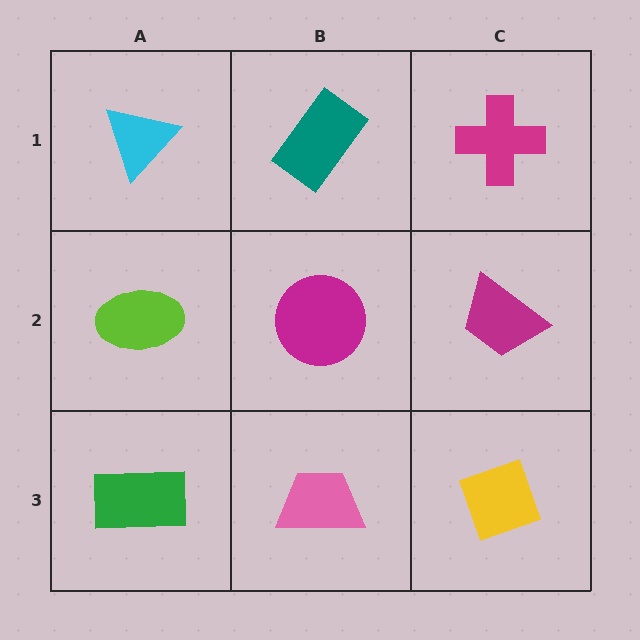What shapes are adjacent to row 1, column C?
A magenta trapezoid (row 2, column C), a teal rectangle (row 1, column B).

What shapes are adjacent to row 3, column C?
A magenta trapezoid (row 2, column C), a pink trapezoid (row 3, column B).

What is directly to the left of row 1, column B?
A cyan triangle.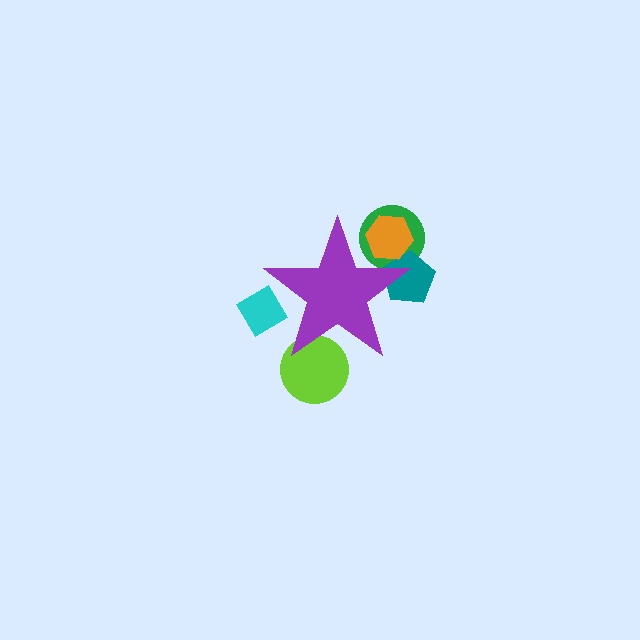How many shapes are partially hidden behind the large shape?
5 shapes are partially hidden.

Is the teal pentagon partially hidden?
Yes, the teal pentagon is partially hidden behind the purple star.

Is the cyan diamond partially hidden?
Yes, the cyan diamond is partially hidden behind the purple star.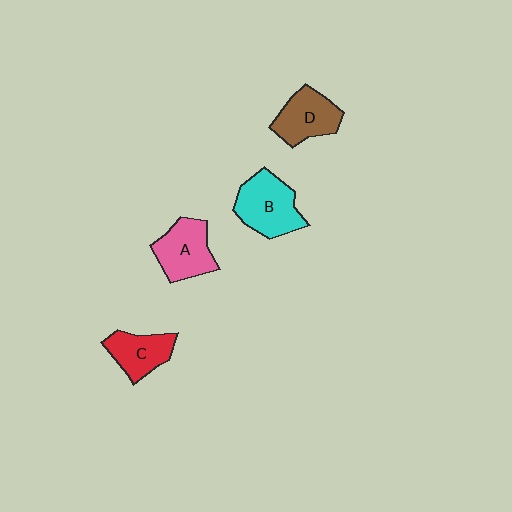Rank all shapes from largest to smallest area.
From largest to smallest: B (cyan), A (pink), D (brown), C (red).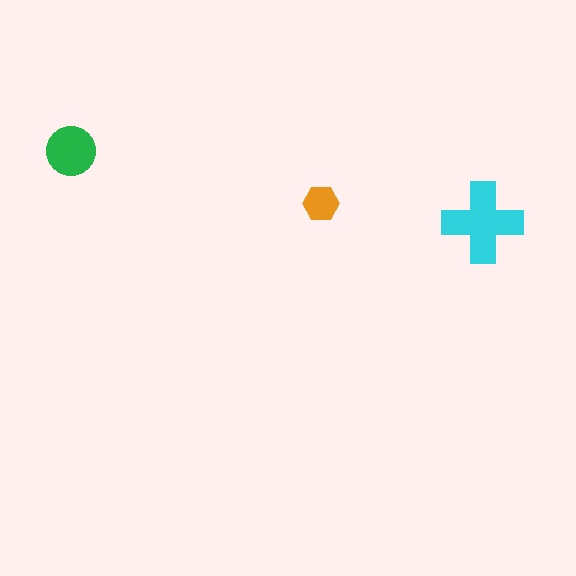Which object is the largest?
The cyan cross.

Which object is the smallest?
The orange hexagon.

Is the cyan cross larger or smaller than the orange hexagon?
Larger.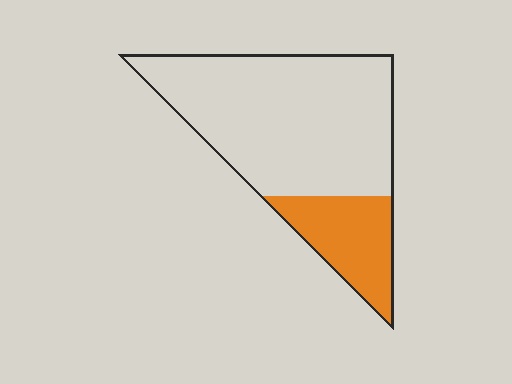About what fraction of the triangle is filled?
About one quarter (1/4).